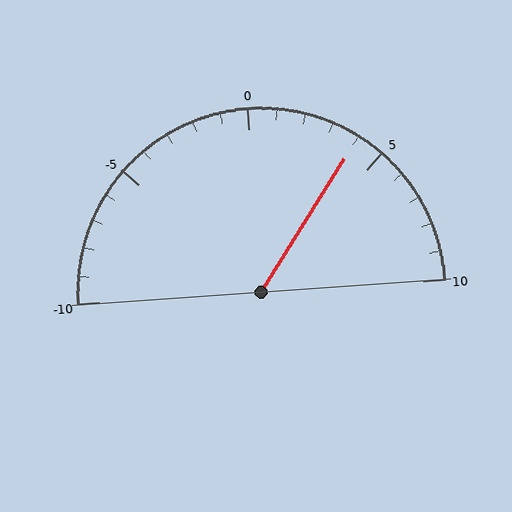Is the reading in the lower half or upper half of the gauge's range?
The reading is in the upper half of the range (-10 to 10).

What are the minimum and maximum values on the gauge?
The gauge ranges from -10 to 10.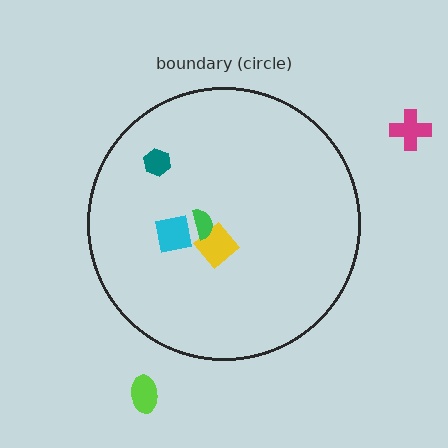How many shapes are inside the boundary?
4 inside, 2 outside.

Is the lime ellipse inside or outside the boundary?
Outside.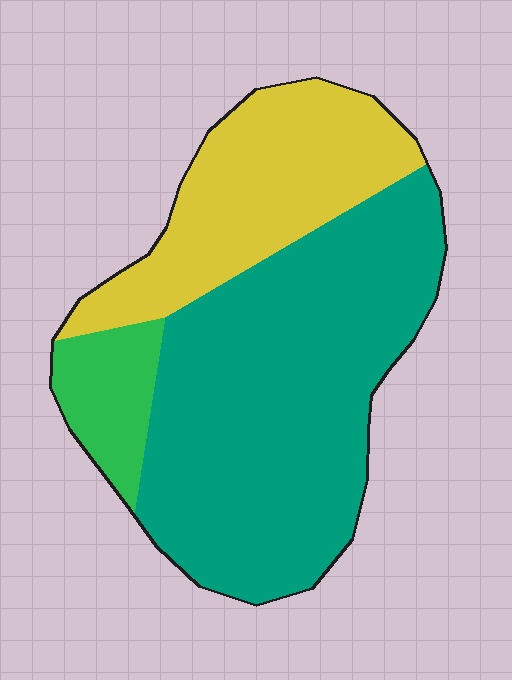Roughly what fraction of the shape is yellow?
Yellow covers 29% of the shape.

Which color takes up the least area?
Green, at roughly 10%.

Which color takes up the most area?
Teal, at roughly 60%.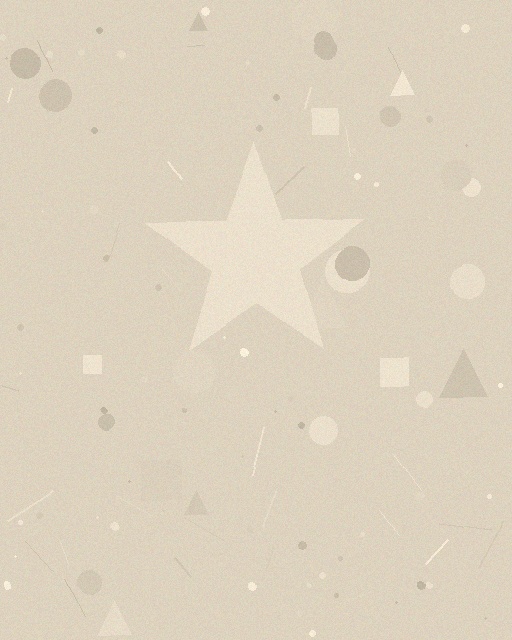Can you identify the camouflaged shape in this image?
The camouflaged shape is a star.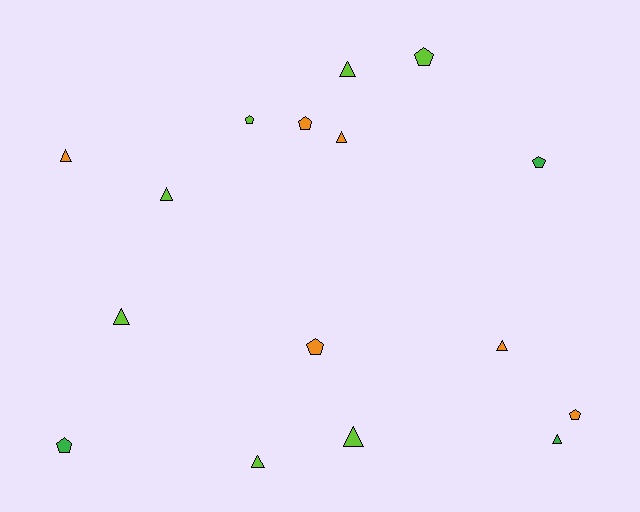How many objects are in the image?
There are 16 objects.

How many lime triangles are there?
There are 5 lime triangles.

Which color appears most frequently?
Lime, with 7 objects.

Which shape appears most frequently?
Triangle, with 9 objects.